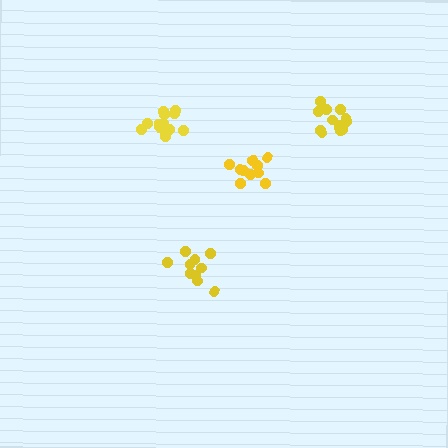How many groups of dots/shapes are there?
There are 4 groups.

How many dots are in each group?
Group 1: 10 dots, Group 2: 13 dots, Group 3: 13 dots, Group 4: 10 dots (46 total).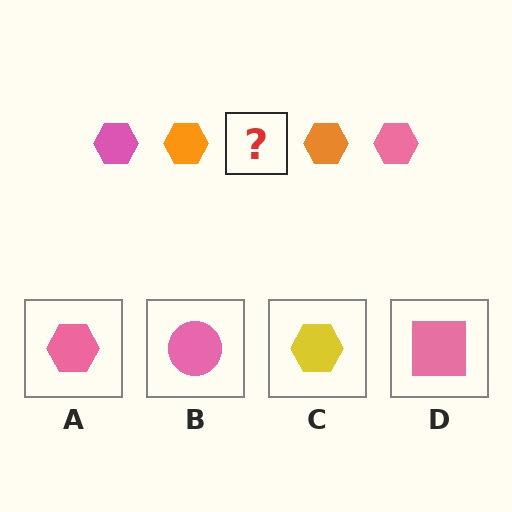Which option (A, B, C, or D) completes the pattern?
A.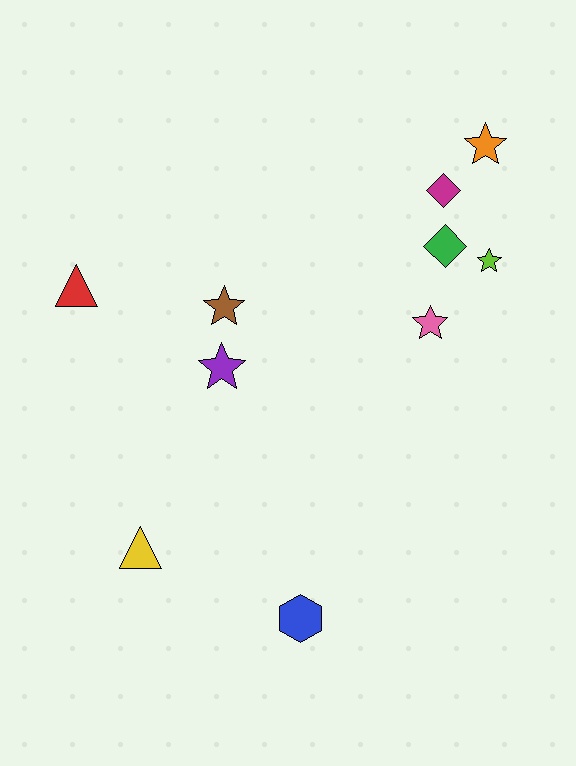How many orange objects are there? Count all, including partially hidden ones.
There is 1 orange object.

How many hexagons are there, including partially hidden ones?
There is 1 hexagon.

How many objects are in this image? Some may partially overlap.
There are 10 objects.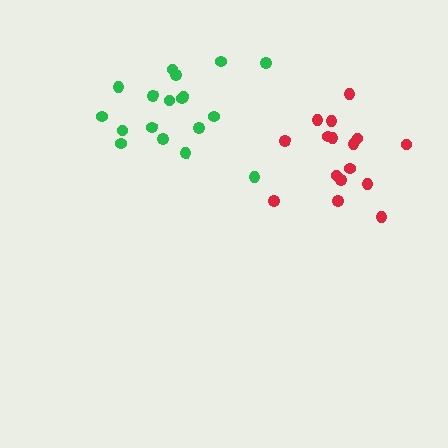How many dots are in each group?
Group 1: 16 dots, Group 2: 18 dots (34 total).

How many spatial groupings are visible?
There are 2 spatial groupings.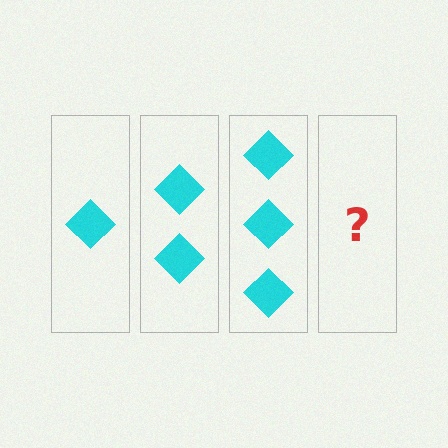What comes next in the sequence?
The next element should be 4 diamonds.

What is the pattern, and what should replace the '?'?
The pattern is that each step adds one more diamond. The '?' should be 4 diamonds.